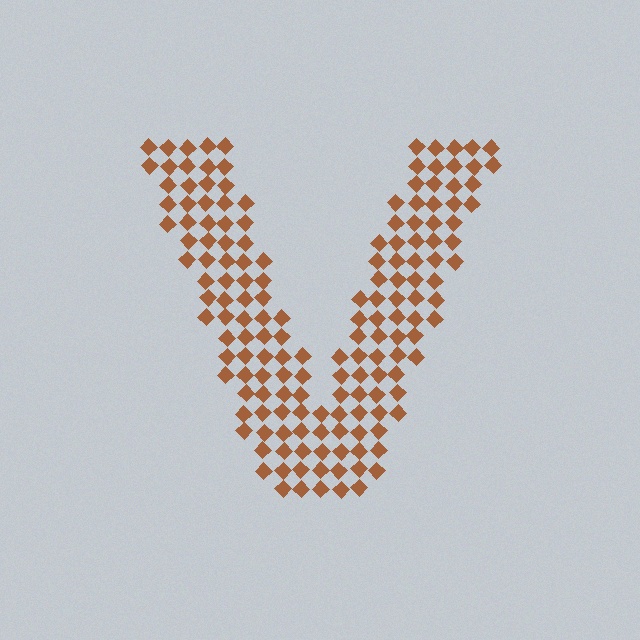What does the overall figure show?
The overall figure shows the letter V.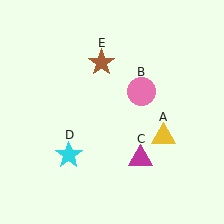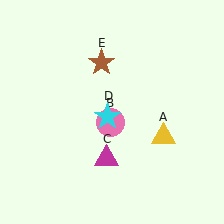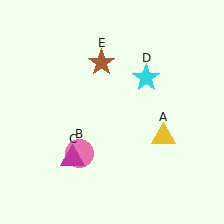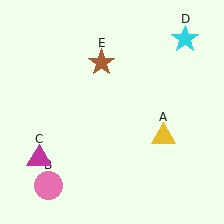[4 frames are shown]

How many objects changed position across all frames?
3 objects changed position: pink circle (object B), magenta triangle (object C), cyan star (object D).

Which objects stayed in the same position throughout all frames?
Yellow triangle (object A) and brown star (object E) remained stationary.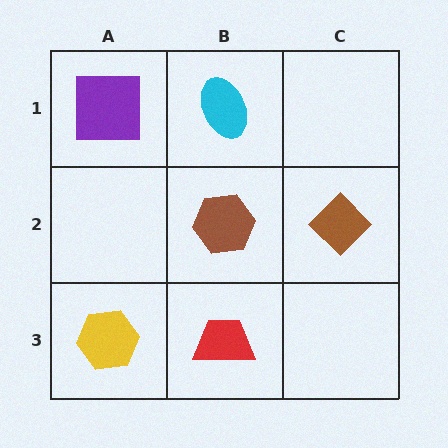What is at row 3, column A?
A yellow hexagon.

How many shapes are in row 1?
2 shapes.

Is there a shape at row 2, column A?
No, that cell is empty.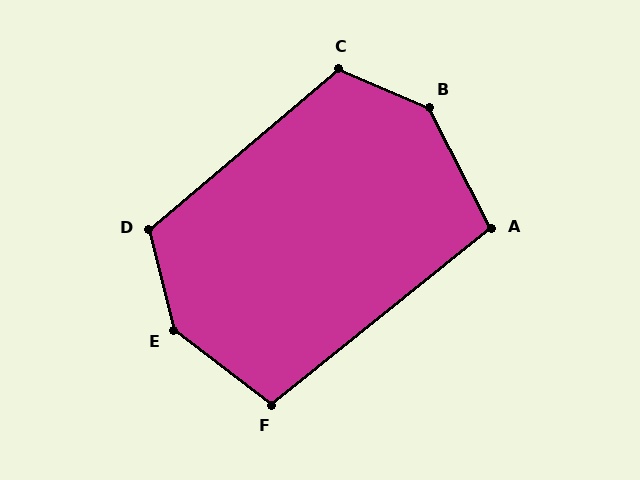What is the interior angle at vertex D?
Approximately 116 degrees (obtuse).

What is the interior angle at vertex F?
Approximately 104 degrees (obtuse).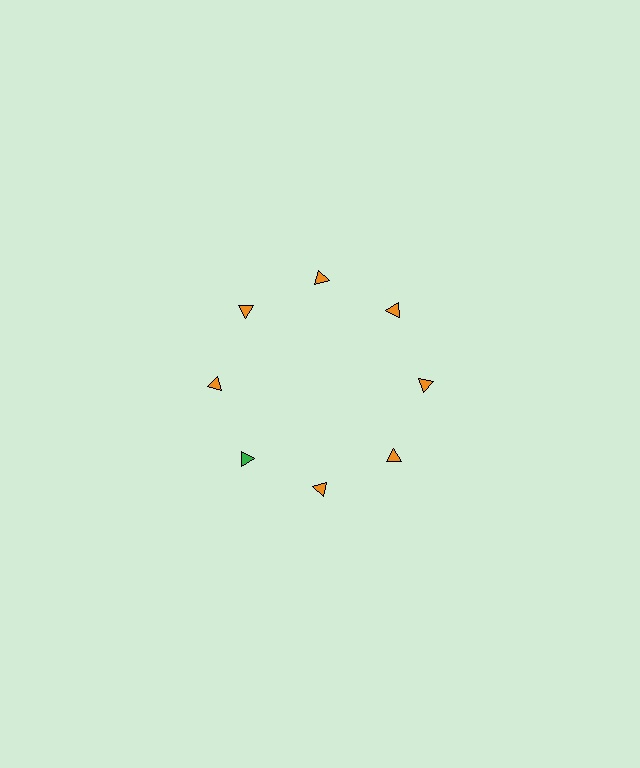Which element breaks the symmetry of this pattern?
The green triangle at roughly the 8 o'clock position breaks the symmetry. All other shapes are orange triangles.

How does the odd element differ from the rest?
It has a different color: green instead of orange.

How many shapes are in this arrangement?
There are 8 shapes arranged in a ring pattern.